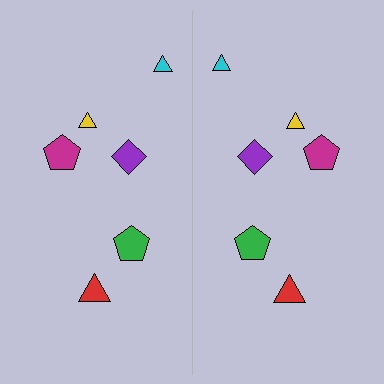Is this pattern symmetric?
Yes, this pattern has bilateral (reflection) symmetry.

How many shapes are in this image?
There are 12 shapes in this image.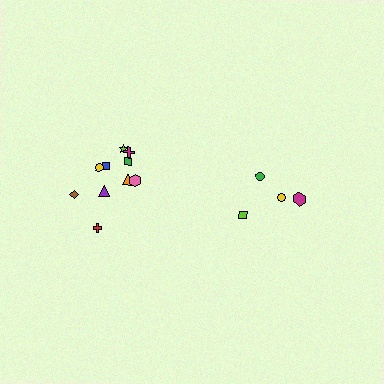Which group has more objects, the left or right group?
The left group.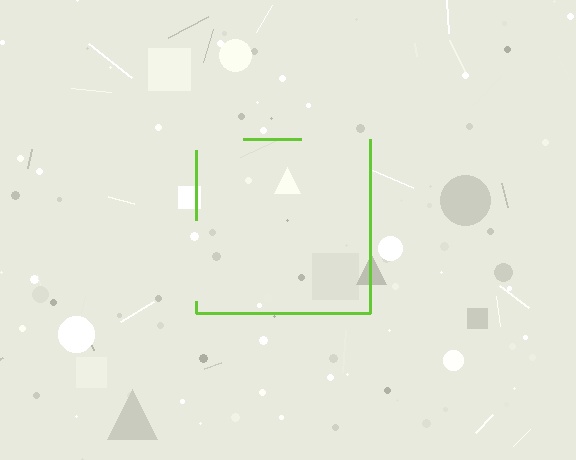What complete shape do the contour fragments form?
The contour fragments form a square.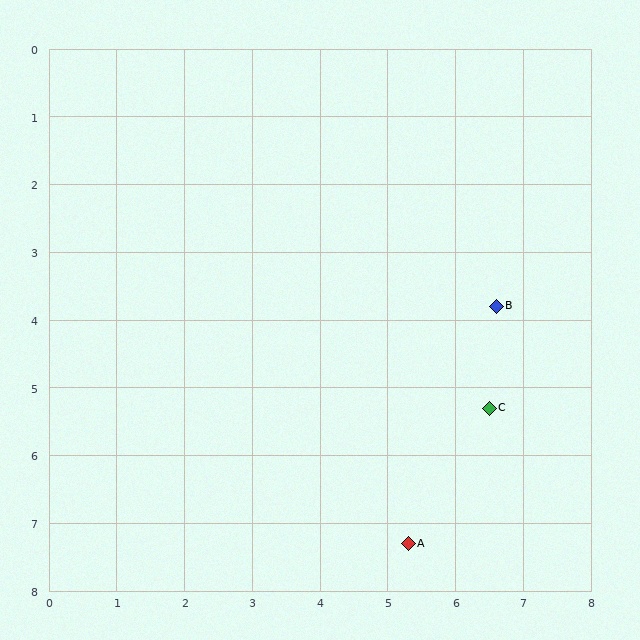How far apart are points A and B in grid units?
Points A and B are about 3.7 grid units apart.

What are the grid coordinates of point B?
Point B is at approximately (6.6, 3.8).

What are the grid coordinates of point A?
Point A is at approximately (5.3, 7.3).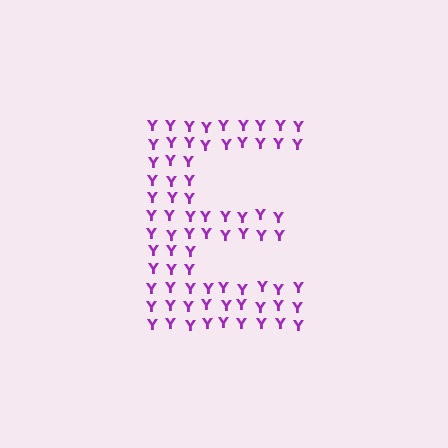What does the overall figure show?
The overall figure shows the letter E.